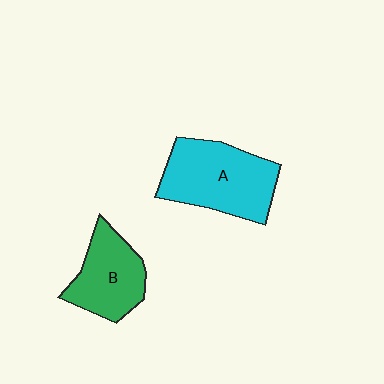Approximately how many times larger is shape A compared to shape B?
Approximately 1.4 times.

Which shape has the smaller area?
Shape B (green).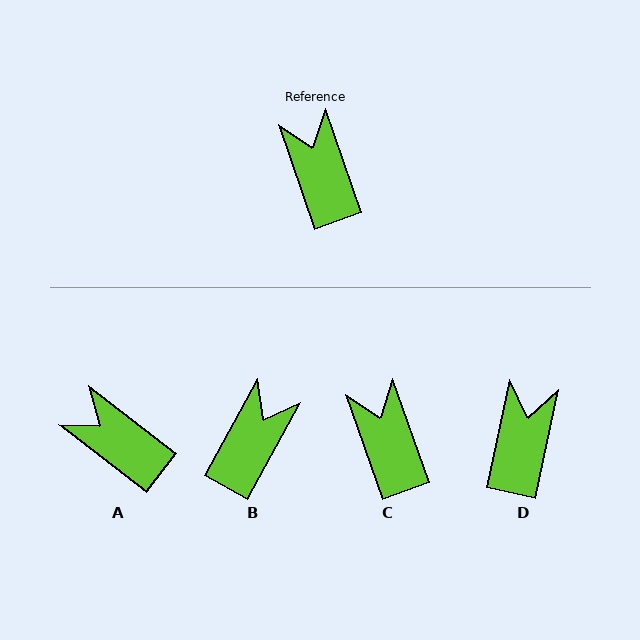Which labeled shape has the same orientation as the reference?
C.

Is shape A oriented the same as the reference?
No, it is off by about 33 degrees.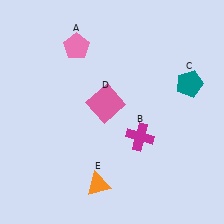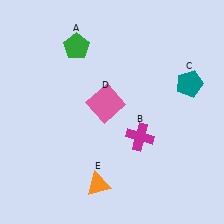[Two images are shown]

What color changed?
The pentagon (A) changed from pink in Image 1 to green in Image 2.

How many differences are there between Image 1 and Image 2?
There is 1 difference between the two images.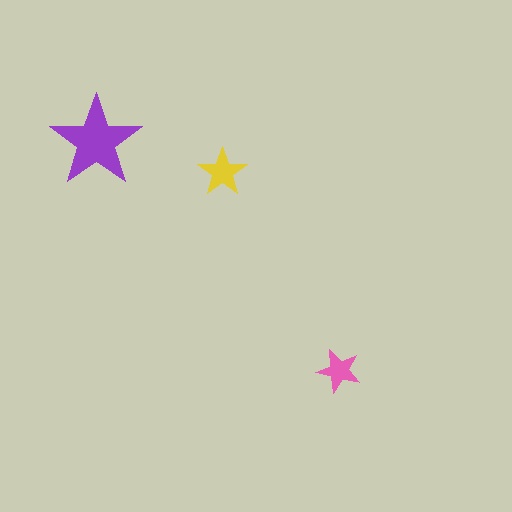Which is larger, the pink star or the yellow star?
The yellow one.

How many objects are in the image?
There are 3 objects in the image.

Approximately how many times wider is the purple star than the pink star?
About 2 times wider.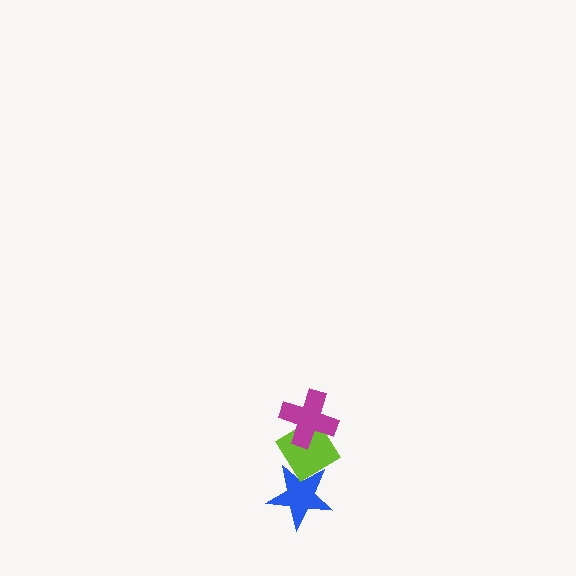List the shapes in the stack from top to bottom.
From top to bottom: the magenta cross, the lime diamond, the blue star.